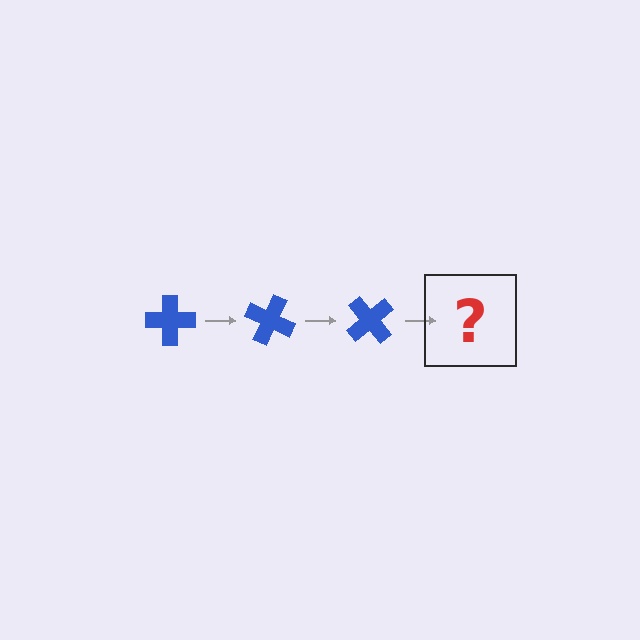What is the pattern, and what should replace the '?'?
The pattern is that the cross rotates 25 degrees each step. The '?' should be a blue cross rotated 75 degrees.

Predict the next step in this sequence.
The next step is a blue cross rotated 75 degrees.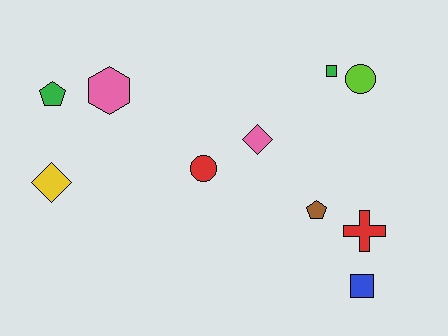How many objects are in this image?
There are 10 objects.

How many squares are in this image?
There are 2 squares.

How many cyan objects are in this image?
There are no cyan objects.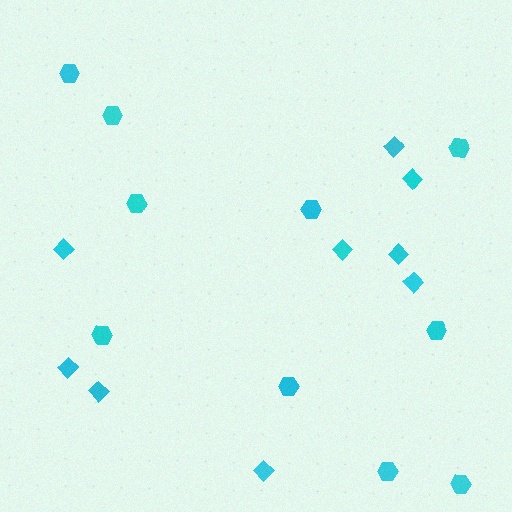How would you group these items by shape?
There are 2 groups: one group of diamonds (9) and one group of hexagons (10).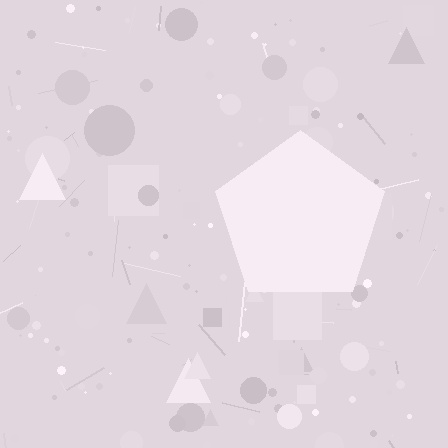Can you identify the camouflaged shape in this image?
The camouflaged shape is a pentagon.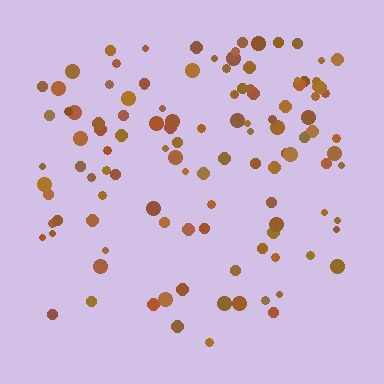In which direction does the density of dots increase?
From bottom to top, with the top side densest.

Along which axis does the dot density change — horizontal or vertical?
Vertical.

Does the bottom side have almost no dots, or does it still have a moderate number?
Still a moderate number, just noticeably fewer than the top.